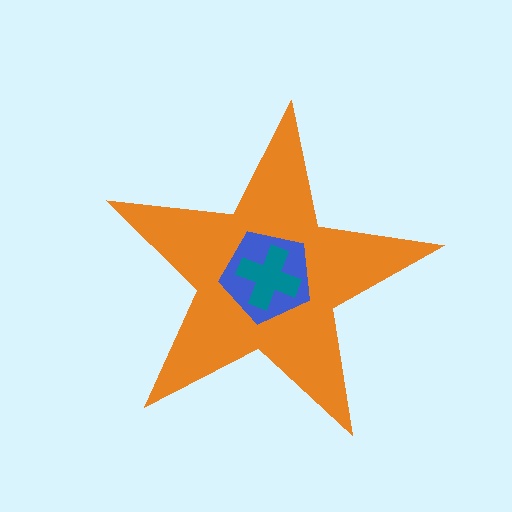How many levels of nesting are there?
3.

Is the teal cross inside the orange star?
Yes.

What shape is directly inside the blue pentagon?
The teal cross.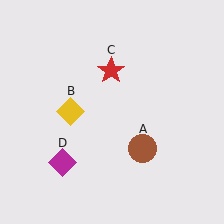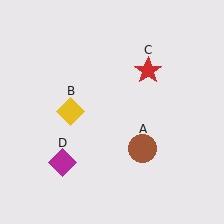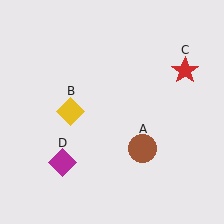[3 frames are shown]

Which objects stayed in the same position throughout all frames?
Brown circle (object A) and yellow diamond (object B) and magenta diamond (object D) remained stationary.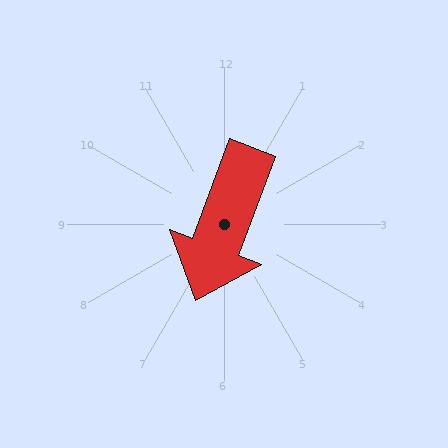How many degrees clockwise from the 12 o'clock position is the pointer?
Approximately 201 degrees.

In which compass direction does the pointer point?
South.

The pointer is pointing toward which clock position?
Roughly 7 o'clock.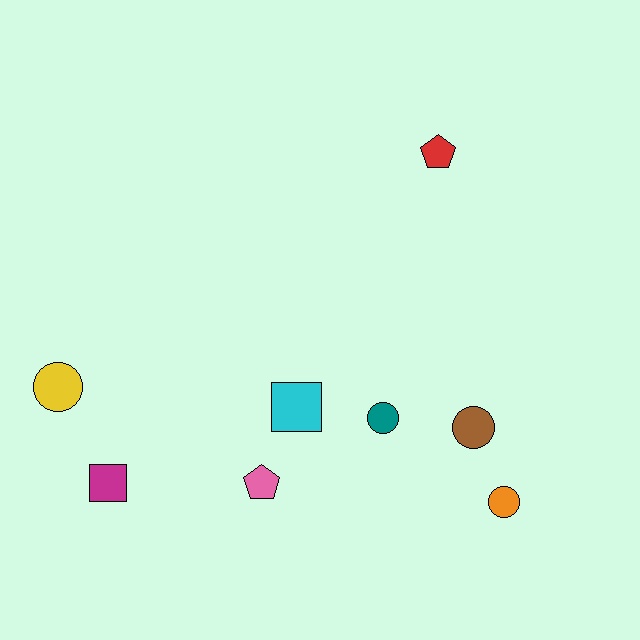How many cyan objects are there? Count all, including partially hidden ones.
There is 1 cyan object.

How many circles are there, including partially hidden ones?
There are 4 circles.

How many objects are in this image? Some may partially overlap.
There are 8 objects.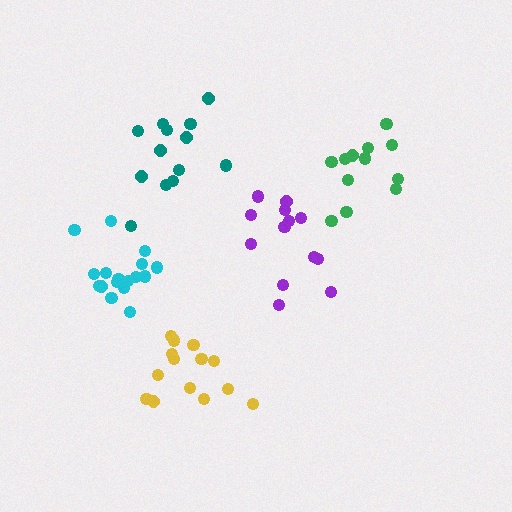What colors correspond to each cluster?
The clusters are colored: green, teal, yellow, cyan, purple.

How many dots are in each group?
Group 1: 12 dots, Group 2: 13 dots, Group 3: 14 dots, Group 4: 17 dots, Group 5: 13 dots (69 total).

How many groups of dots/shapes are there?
There are 5 groups.